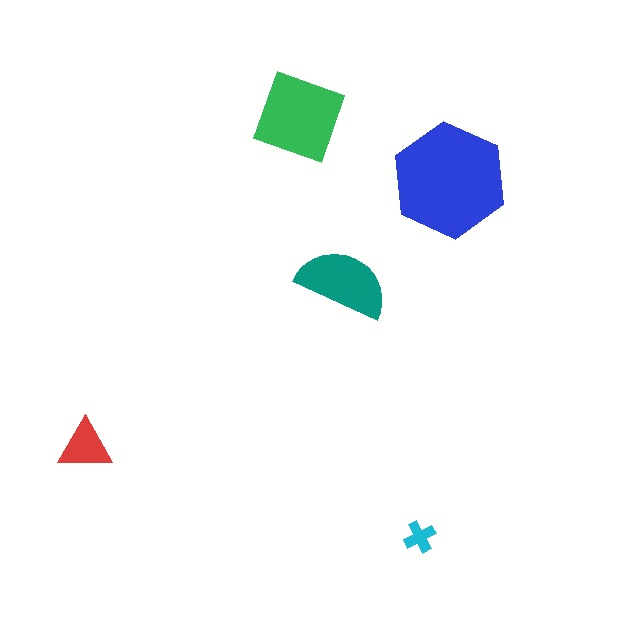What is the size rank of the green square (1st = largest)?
2nd.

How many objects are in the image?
There are 5 objects in the image.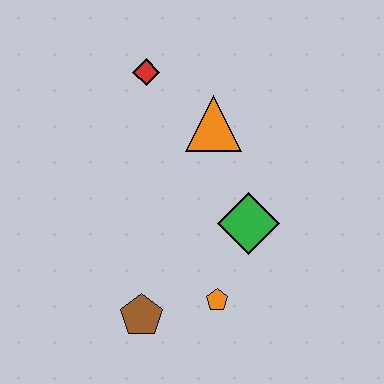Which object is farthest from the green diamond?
The red diamond is farthest from the green diamond.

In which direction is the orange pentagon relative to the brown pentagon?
The orange pentagon is to the right of the brown pentagon.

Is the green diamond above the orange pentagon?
Yes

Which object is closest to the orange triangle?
The red diamond is closest to the orange triangle.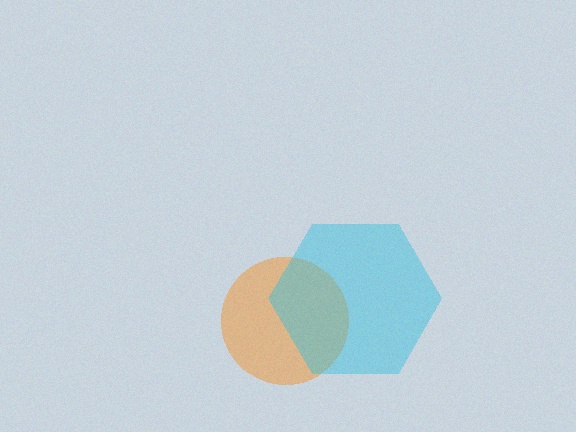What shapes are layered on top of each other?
The layered shapes are: an orange circle, a cyan hexagon.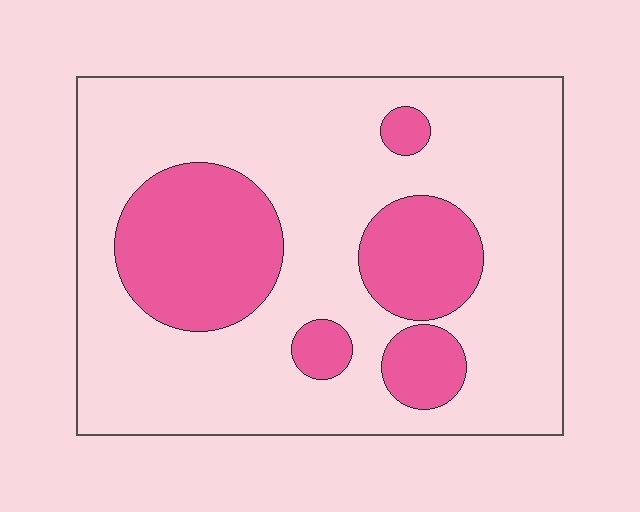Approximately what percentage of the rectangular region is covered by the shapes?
Approximately 25%.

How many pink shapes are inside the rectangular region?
5.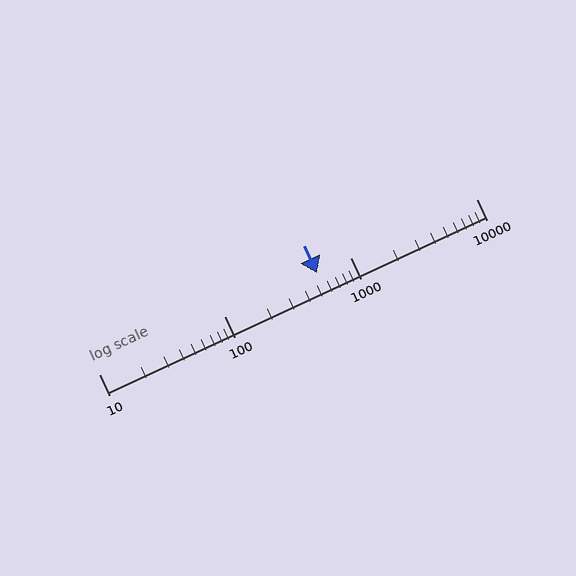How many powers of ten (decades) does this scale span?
The scale spans 3 decades, from 10 to 10000.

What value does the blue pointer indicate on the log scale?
The pointer indicates approximately 540.